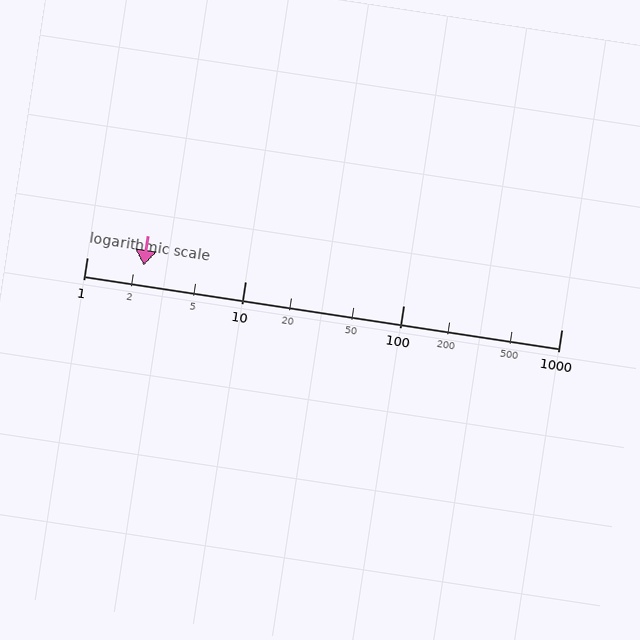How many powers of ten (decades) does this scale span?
The scale spans 3 decades, from 1 to 1000.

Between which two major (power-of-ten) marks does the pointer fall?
The pointer is between 1 and 10.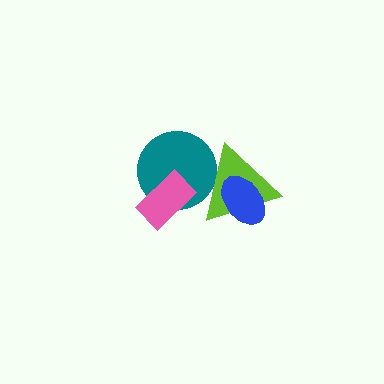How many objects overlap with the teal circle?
2 objects overlap with the teal circle.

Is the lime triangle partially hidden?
Yes, it is partially covered by another shape.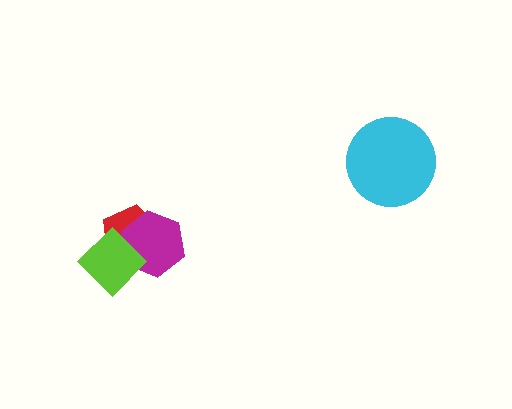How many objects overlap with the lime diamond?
2 objects overlap with the lime diamond.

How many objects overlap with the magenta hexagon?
2 objects overlap with the magenta hexagon.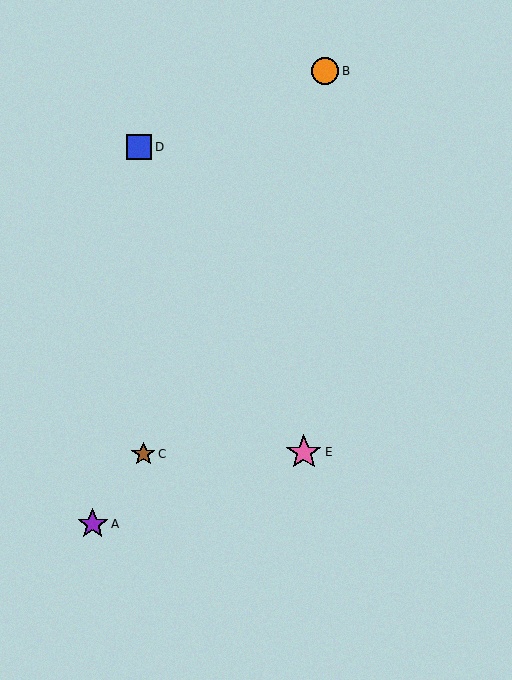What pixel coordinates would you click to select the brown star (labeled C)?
Click at (143, 454) to select the brown star C.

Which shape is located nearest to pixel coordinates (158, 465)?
The brown star (labeled C) at (143, 454) is nearest to that location.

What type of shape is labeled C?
Shape C is a brown star.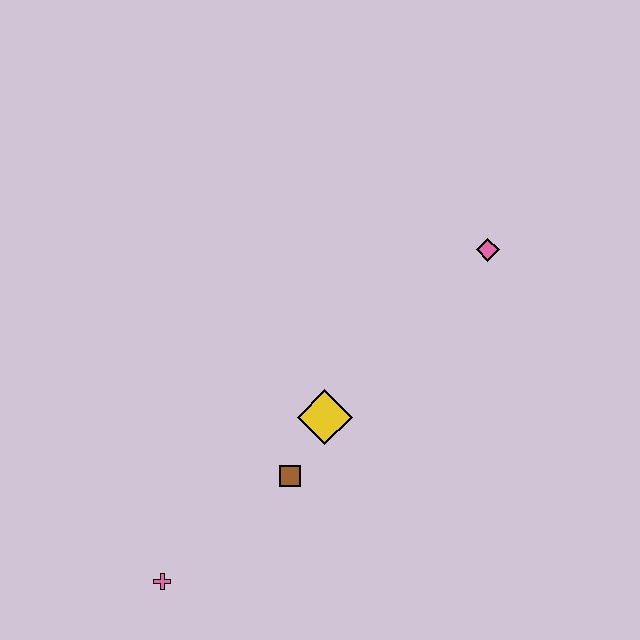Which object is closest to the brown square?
The yellow diamond is closest to the brown square.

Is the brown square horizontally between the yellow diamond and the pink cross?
Yes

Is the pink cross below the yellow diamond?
Yes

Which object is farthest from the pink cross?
The pink diamond is farthest from the pink cross.